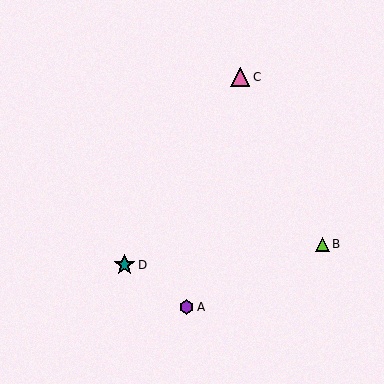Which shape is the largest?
The teal star (labeled D) is the largest.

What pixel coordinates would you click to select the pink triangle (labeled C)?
Click at (240, 77) to select the pink triangle C.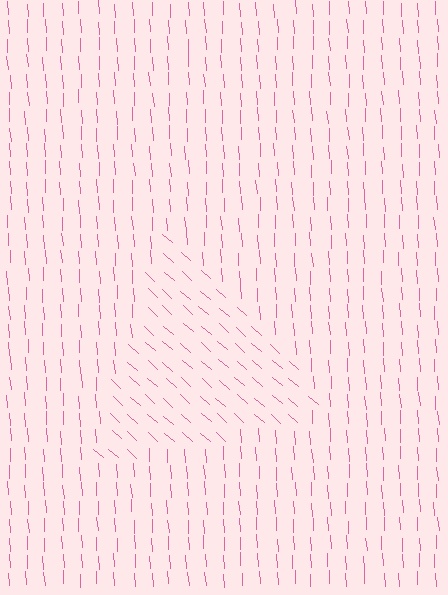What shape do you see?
I see a triangle.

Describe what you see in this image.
The image is filled with small pink line segments. A triangle region in the image has lines oriented differently from the surrounding lines, creating a visible texture boundary.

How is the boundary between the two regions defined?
The boundary is defined purely by a change in line orientation (approximately 45 degrees difference). All lines are the same color and thickness.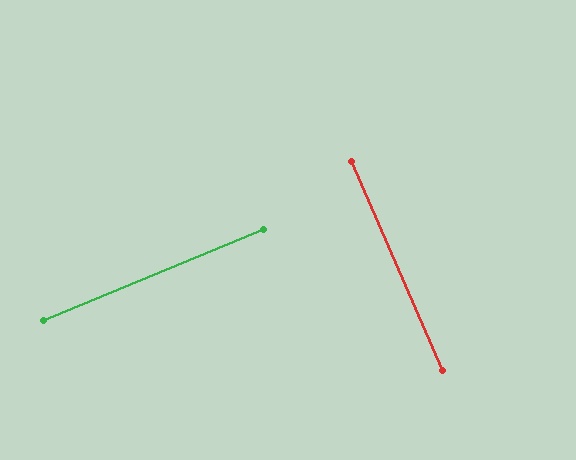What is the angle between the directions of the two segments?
Approximately 89 degrees.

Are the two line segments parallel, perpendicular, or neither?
Perpendicular — they meet at approximately 89°.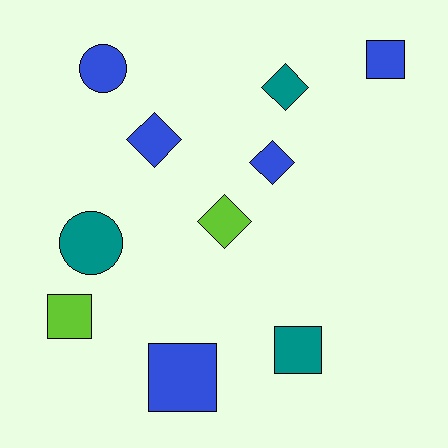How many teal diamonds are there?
There is 1 teal diamond.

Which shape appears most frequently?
Square, with 4 objects.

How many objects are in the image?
There are 10 objects.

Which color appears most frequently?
Blue, with 5 objects.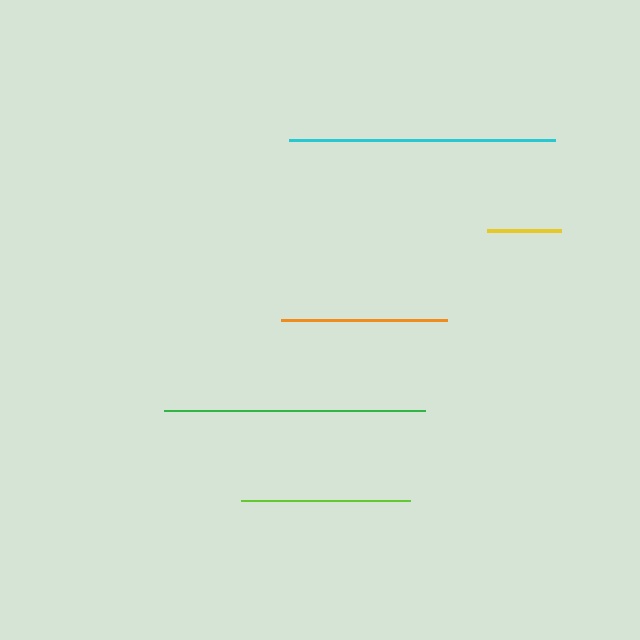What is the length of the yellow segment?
The yellow segment is approximately 74 pixels long.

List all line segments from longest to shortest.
From longest to shortest: cyan, green, lime, orange, yellow.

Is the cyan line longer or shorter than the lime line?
The cyan line is longer than the lime line.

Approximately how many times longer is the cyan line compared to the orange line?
The cyan line is approximately 1.6 times the length of the orange line.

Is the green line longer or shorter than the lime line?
The green line is longer than the lime line.